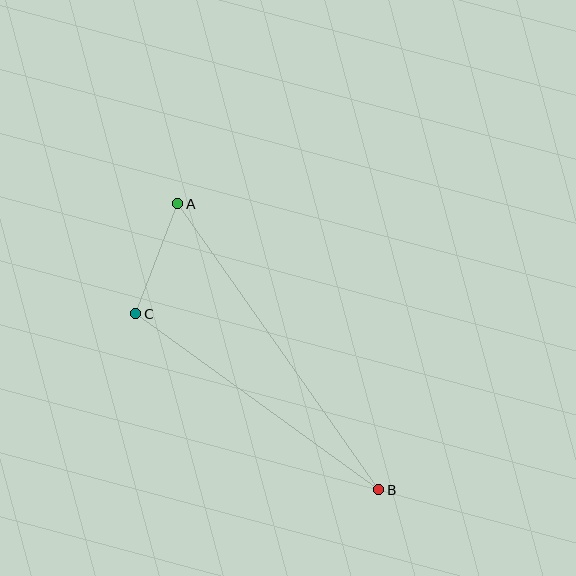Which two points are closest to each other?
Points A and C are closest to each other.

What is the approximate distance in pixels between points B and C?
The distance between B and C is approximately 300 pixels.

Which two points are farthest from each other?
Points A and B are farthest from each other.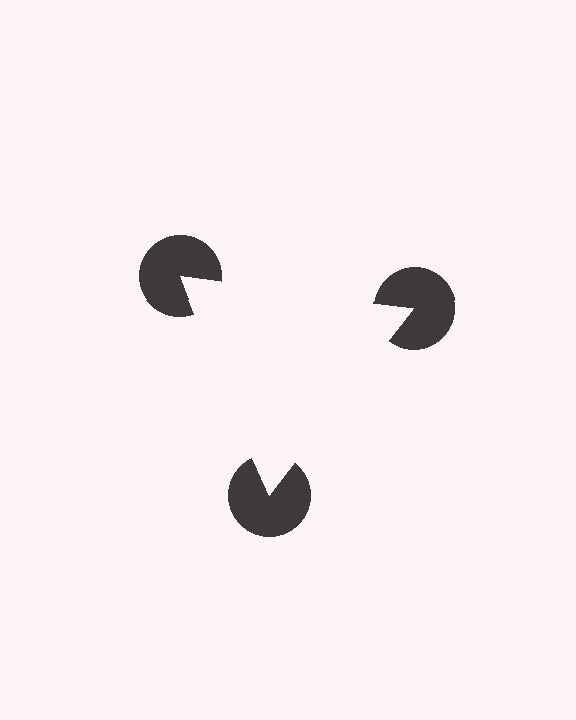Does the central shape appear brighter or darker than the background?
It typically appears slightly brighter than the background, even though no actual brightness change is drawn.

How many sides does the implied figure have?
3 sides.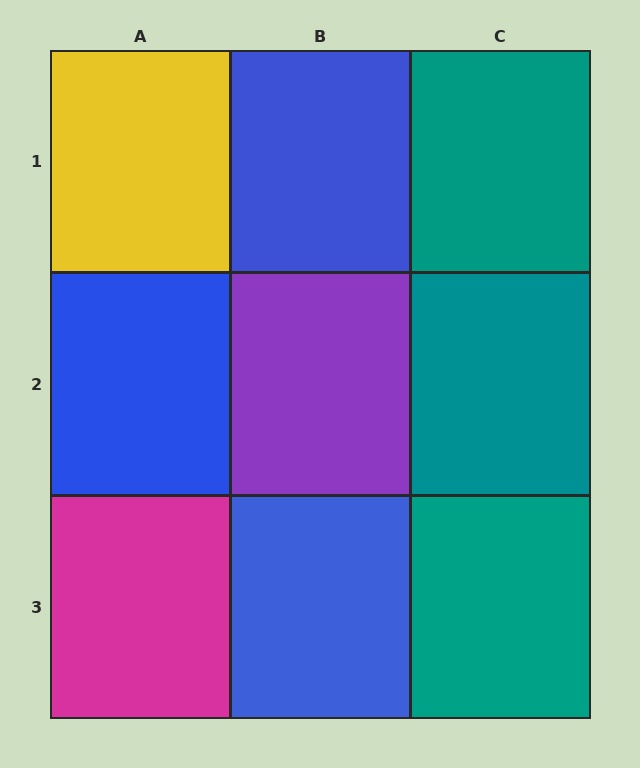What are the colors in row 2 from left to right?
Blue, purple, teal.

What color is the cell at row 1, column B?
Blue.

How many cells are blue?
3 cells are blue.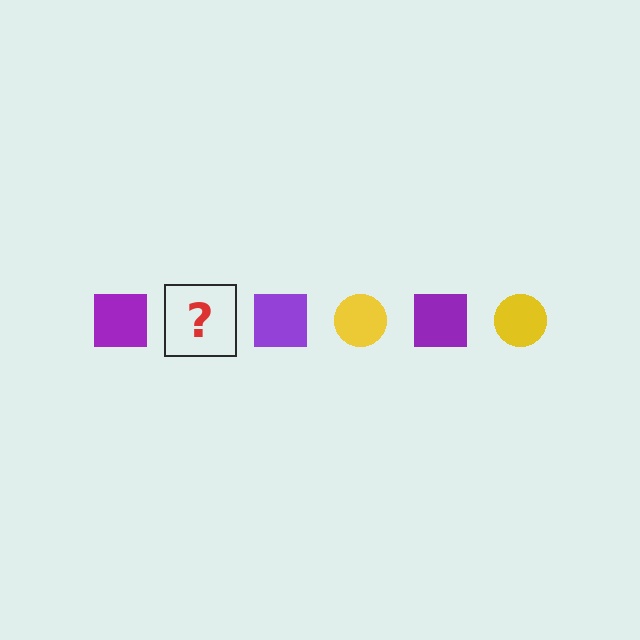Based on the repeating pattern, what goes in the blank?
The blank should be a yellow circle.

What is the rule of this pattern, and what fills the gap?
The rule is that the pattern alternates between purple square and yellow circle. The gap should be filled with a yellow circle.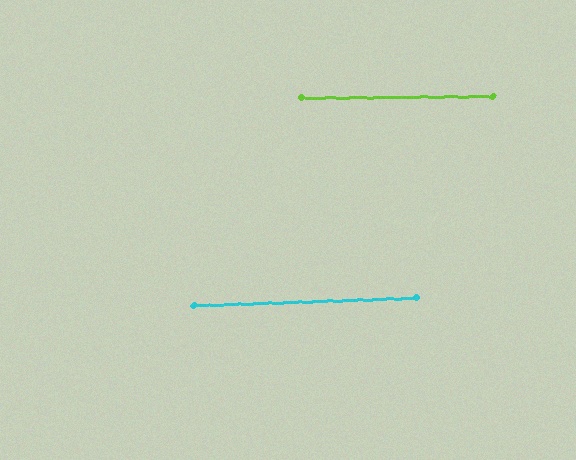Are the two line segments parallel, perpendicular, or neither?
Parallel — their directions differ by only 1.9°.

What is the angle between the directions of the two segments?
Approximately 2 degrees.